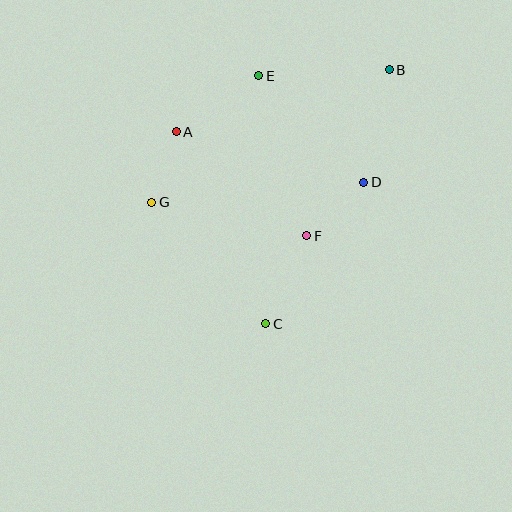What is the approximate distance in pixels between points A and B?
The distance between A and B is approximately 222 pixels.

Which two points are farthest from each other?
Points B and C are farthest from each other.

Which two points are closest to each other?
Points A and G are closest to each other.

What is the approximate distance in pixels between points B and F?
The distance between B and F is approximately 185 pixels.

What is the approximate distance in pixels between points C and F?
The distance between C and F is approximately 97 pixels.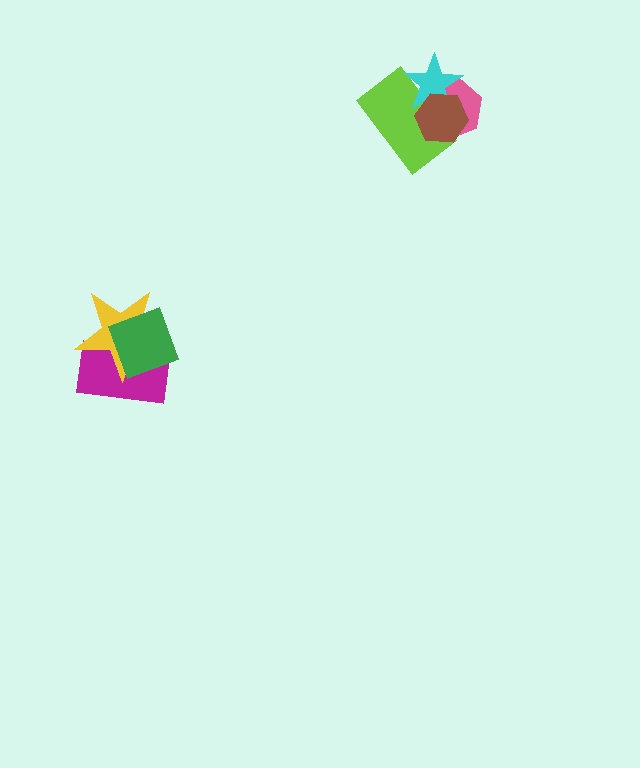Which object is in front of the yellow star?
The green diamond is in front of the yellow star.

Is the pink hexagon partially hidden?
Yes, it is partially covered by another shape.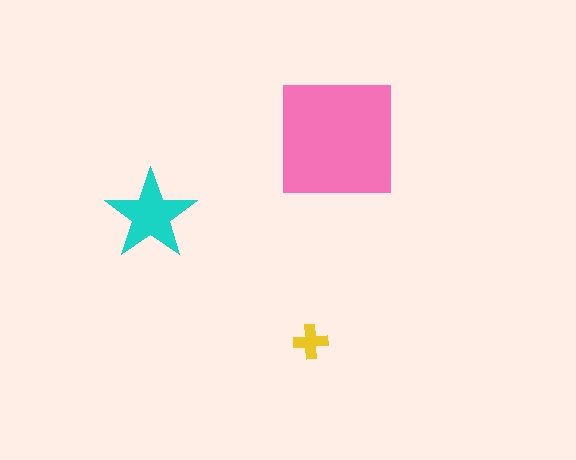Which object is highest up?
The pink square is topmost.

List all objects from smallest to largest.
The yellow cross, the cyan star, the pink square.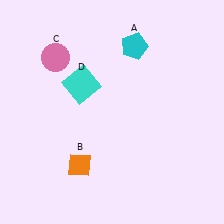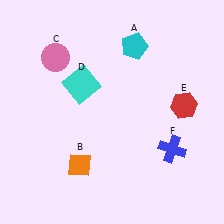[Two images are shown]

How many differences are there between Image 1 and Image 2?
There are 2 differences between the two images.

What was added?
A red hexagon (E), a blue cross (F) were added in Image 2.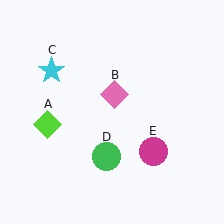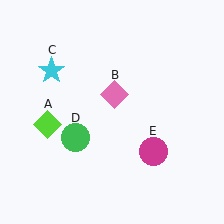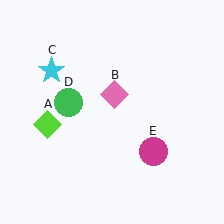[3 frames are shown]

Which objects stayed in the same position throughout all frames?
Lime diamond (object A) and pink diamond (object B) and cyan star (object C) and magenta circle (object E) remained stationary.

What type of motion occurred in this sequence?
The green circle (object D) rotated clockwise around the center of the scene.